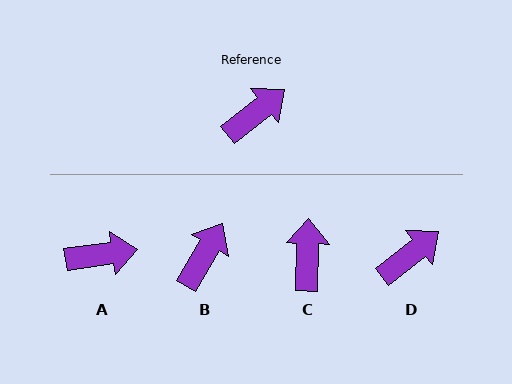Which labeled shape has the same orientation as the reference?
D.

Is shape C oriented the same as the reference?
No, it is off by about 50 degrees.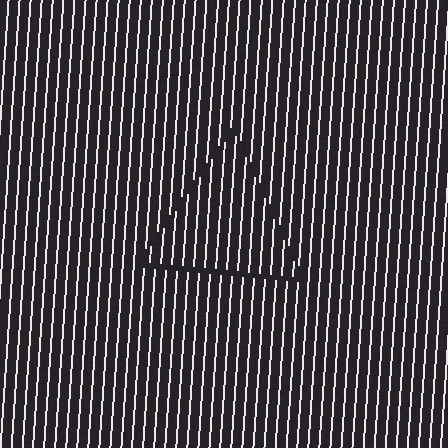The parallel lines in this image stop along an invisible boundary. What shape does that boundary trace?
An illusory triangle. The interior of the shape contains the same grating, shifted by half a period — the contour is defined by the phase discontinuity where line-ends from the inner and outer gratings abut.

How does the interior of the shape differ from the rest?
The interior of the shape contains the same grating, shifted by half a period — the contour is defined by the phase discontinuity where line-ends from the inner and outer gratings abut.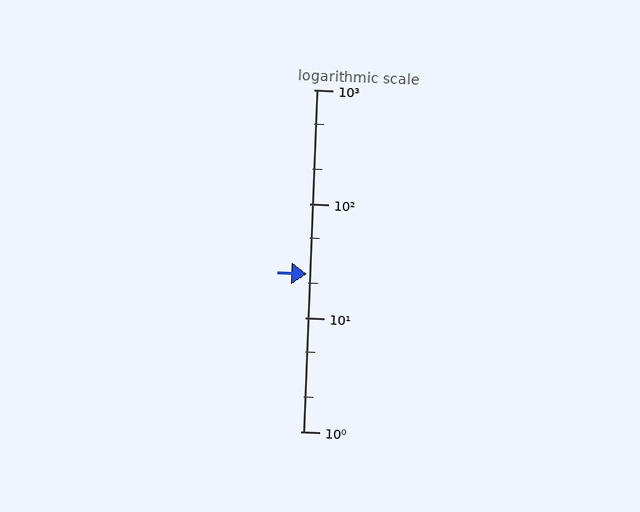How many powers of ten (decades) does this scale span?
The scale spans 3 decades, from 1 to 1000.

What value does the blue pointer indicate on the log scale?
The pointer indicates approximately 24.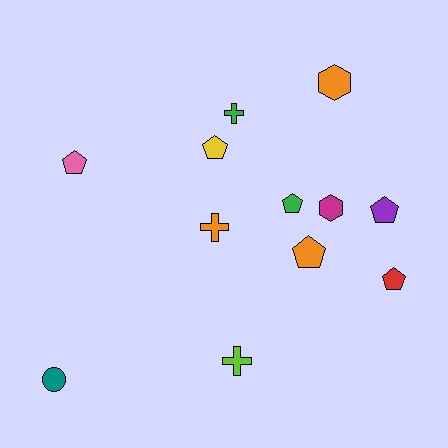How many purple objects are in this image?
There is 1 purple object.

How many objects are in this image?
There are 12 objects.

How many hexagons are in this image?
There are 2 hexagons.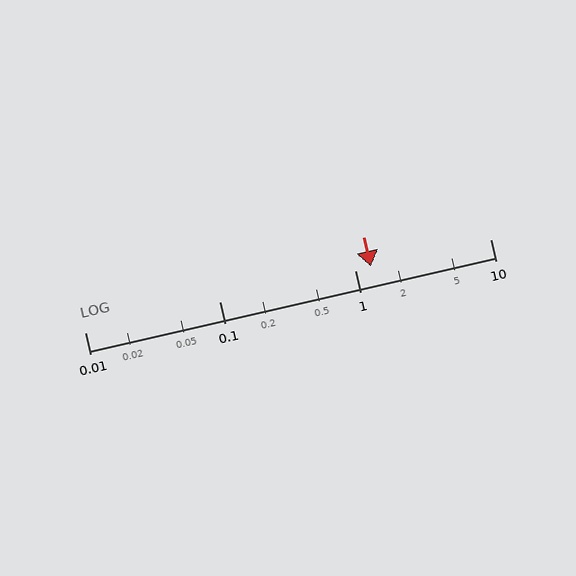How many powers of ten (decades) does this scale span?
The scale spans 3 decades, from 0.01 to 10.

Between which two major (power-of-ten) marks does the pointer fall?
The pointer is between 1 and 10.